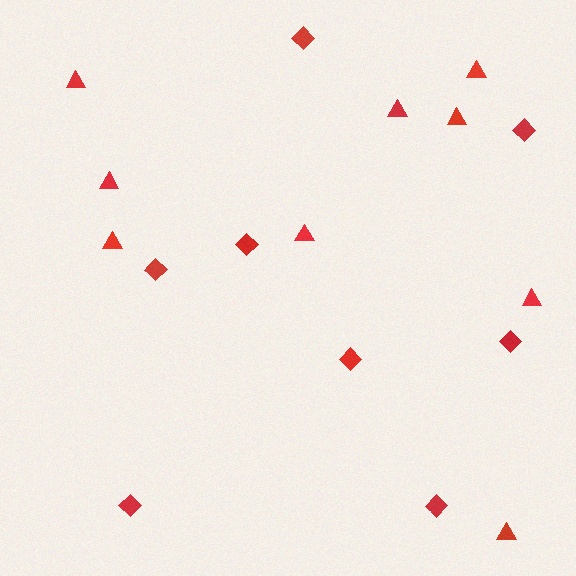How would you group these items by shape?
There are 2 groups: one group of diamonds (8) and one group of triangles (9).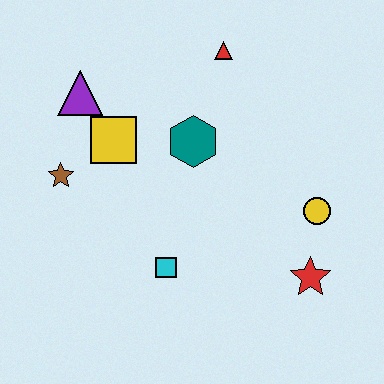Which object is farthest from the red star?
The purple triangle is farthest from the red star.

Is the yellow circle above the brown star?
No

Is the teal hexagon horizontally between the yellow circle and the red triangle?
No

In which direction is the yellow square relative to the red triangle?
The yellow square is to the left of the red triangle.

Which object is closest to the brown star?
The yellow square is closest to the brown star.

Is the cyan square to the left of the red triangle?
Yes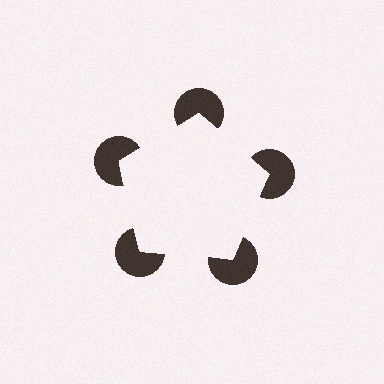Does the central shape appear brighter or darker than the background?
It typically appears slightly brighter than the background, even though no actual brightness change is drawn.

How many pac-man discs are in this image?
There are 5 — one at each vertex of the illusory pentagon.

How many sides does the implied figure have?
5 sides.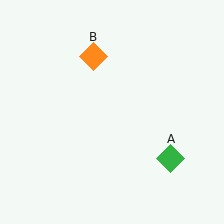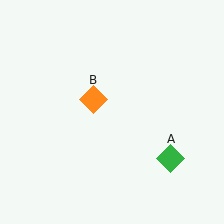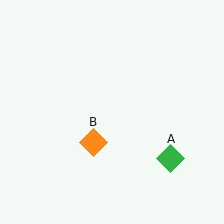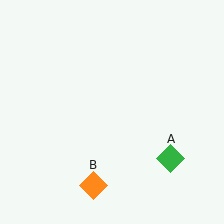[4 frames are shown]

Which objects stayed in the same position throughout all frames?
Green diamond (object A) remained stationary.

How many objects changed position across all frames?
1 object changed position: orange diamond (object B).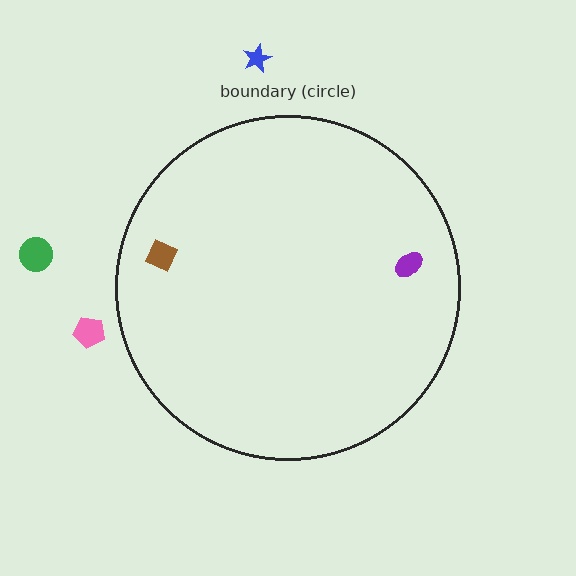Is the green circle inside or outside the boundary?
Outside.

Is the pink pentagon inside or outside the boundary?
Outside.